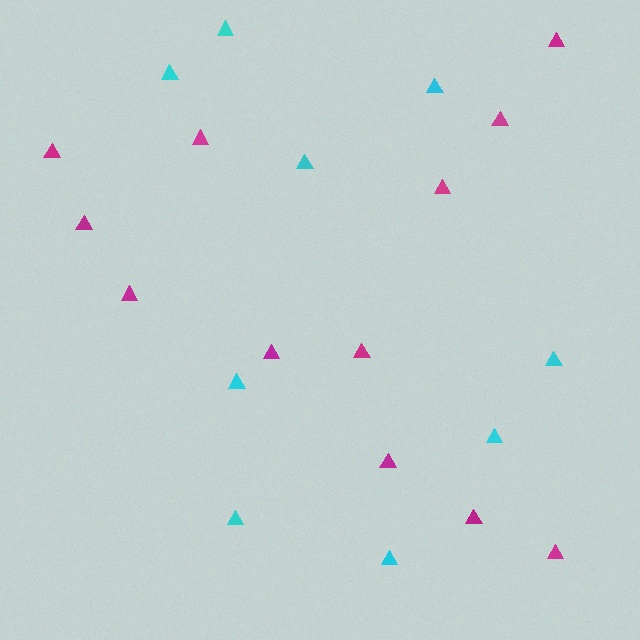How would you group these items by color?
There are 2 groups: one group of magenta triangles (12) and one group of cyan triangles (9).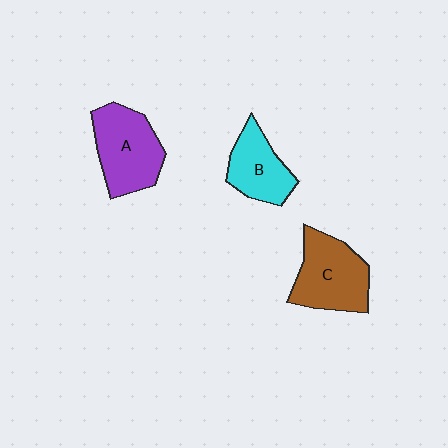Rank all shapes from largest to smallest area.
From largest to smallest: A (purple), C (brown), B (cyan).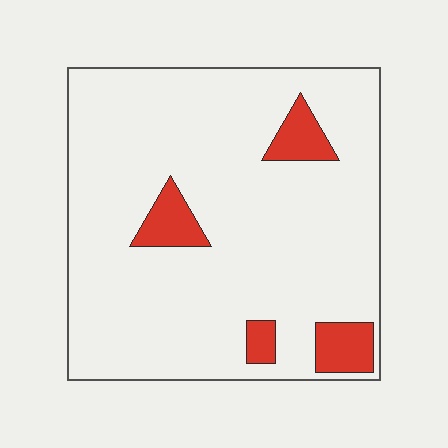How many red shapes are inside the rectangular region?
4.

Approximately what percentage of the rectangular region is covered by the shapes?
Approximately 10%.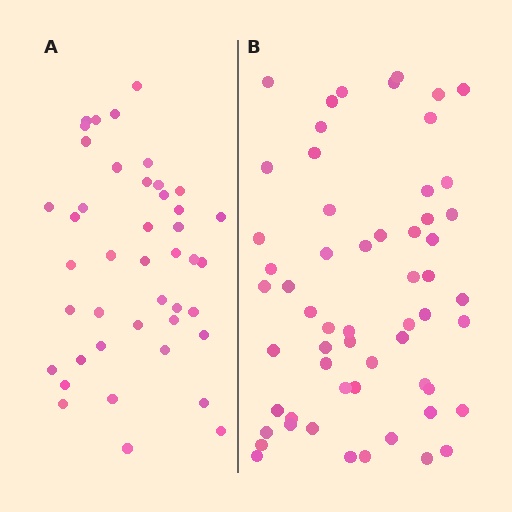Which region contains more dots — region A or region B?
Region B (the right region) has more dots.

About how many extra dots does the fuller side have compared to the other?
Region B has approximately 15 more dots than region A.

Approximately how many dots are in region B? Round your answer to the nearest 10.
About 60 dots. (The exact count is 58, which rounds to 60.)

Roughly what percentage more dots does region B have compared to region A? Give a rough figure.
About 35% more.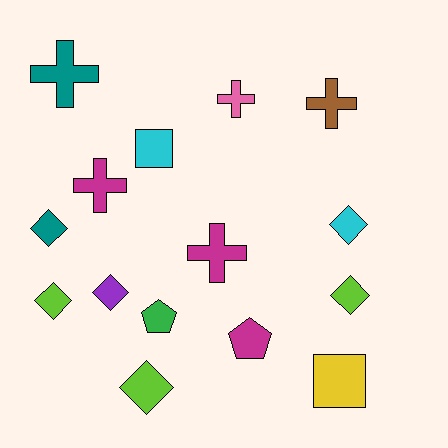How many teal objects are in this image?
There are 2 teal objects.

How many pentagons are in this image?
There are 2 pentagons.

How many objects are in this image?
There are 15 objects.